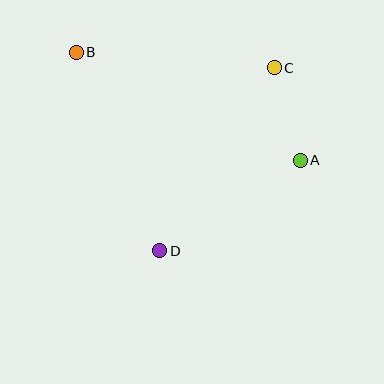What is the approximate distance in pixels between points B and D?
The distance between B and D is approximately 215 pixels.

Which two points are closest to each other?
Points A and C are closest to each other.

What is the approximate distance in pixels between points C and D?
The distance between C and D is approximately 216 pixels.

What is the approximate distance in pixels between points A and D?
The distance between A and D is approximately 167 pixels.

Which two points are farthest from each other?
Points A and B are farthest from each other.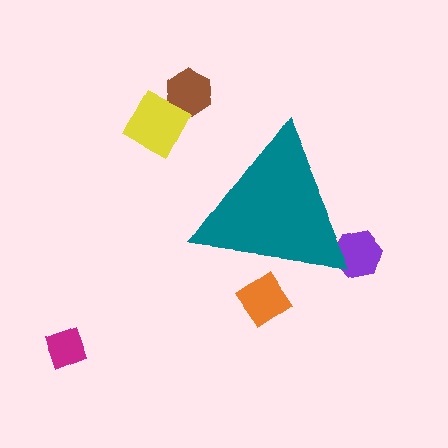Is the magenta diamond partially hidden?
No, the magenta diamond is fully visible.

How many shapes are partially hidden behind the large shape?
2 shapes are partially hidden.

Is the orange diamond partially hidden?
Yes, the orange diamond is partially hidden behind the teal triangle.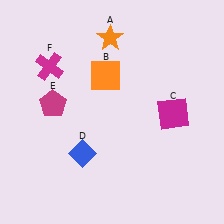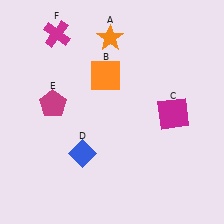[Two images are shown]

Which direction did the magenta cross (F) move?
The magenta cross (F) moved up.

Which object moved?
The magenta cross (F) moved up.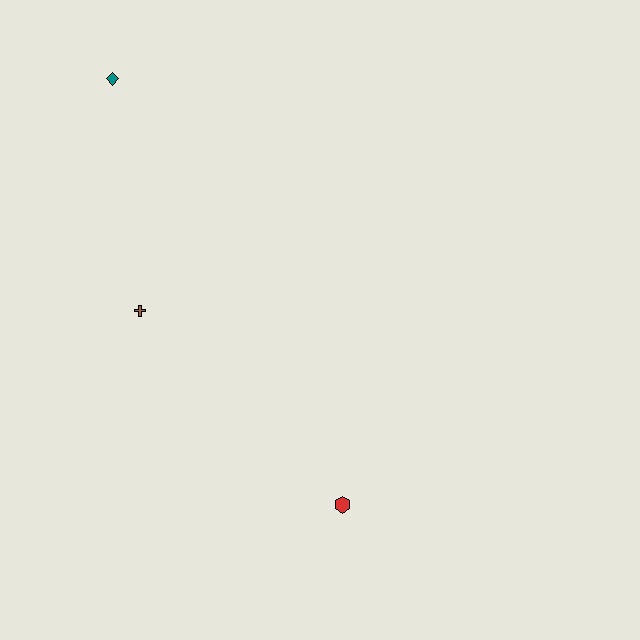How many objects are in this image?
There are 3 objects.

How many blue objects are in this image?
There are no blue objects.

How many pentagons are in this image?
There are no pentagons.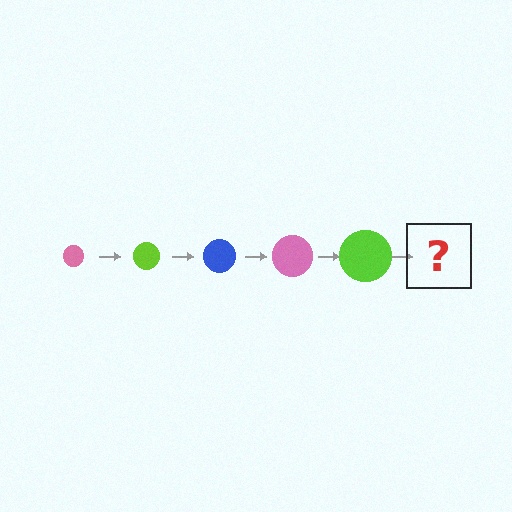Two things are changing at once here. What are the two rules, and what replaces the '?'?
The two rules are that the circle grows larger each step and the color cycles through pink, lime, and blue. The '?' should be a blue circle, larger than the previous one.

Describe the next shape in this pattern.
It should be a blue circle, larger than the previous one.